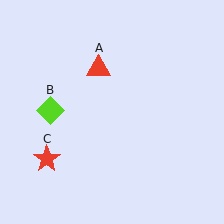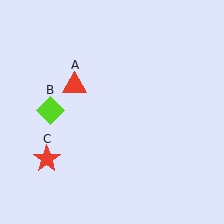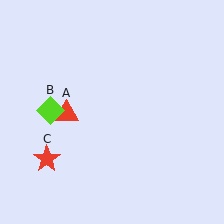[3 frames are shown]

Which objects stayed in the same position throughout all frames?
Lime diamond (object B) and red star (object C) remained stationary.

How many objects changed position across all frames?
1 object changed position: red triangle (object A).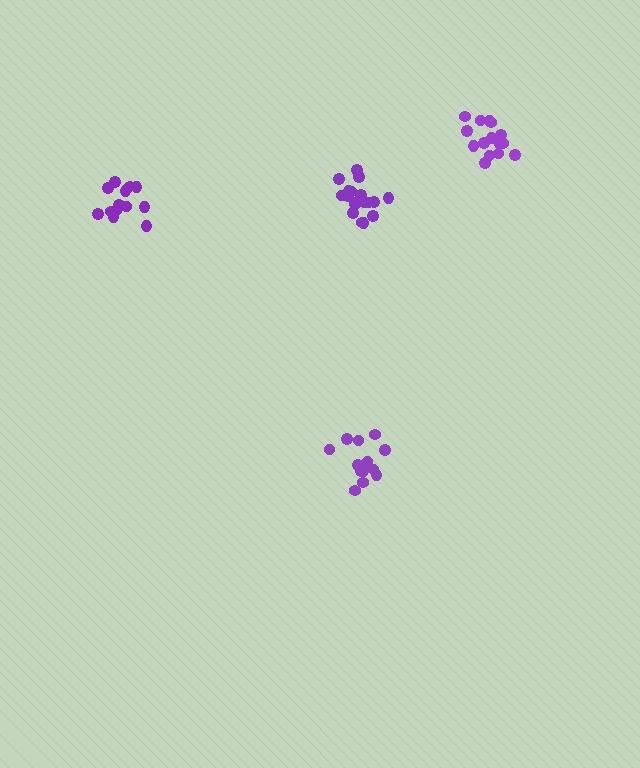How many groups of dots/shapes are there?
There are 4 groups.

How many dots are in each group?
Group 1: 13 dots, Group 2: 13 dots, Group 3: 18 dots, Group 4: 15 dots (59 total).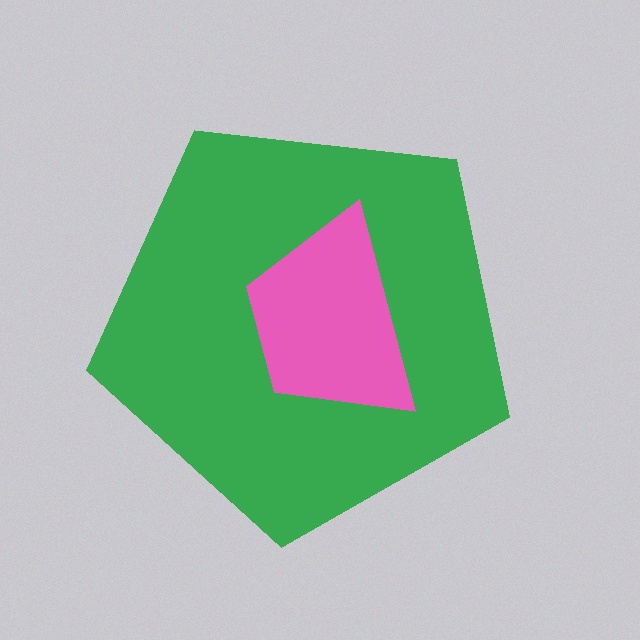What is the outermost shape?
The green pentagon.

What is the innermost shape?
The pink trapezoid.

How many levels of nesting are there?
2.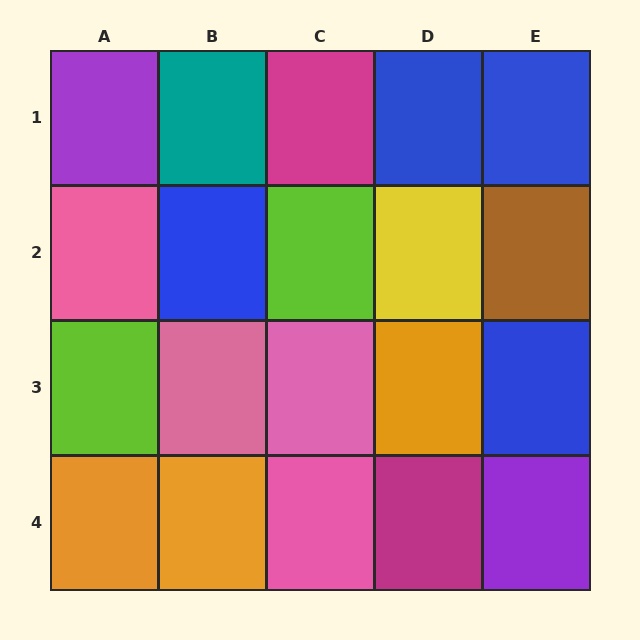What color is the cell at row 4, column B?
Orange.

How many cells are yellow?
1 cell is yellow.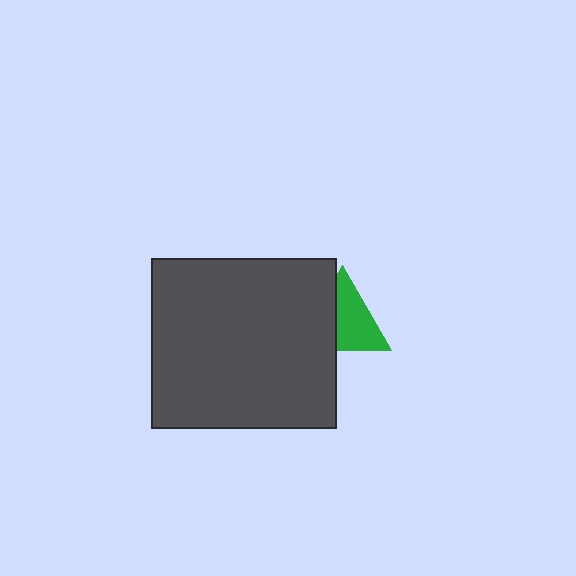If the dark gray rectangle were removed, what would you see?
You would see the complete green triangle.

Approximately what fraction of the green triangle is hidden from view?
Roughly 40% of the green triangle is hidden behind the dark gray rectangle.